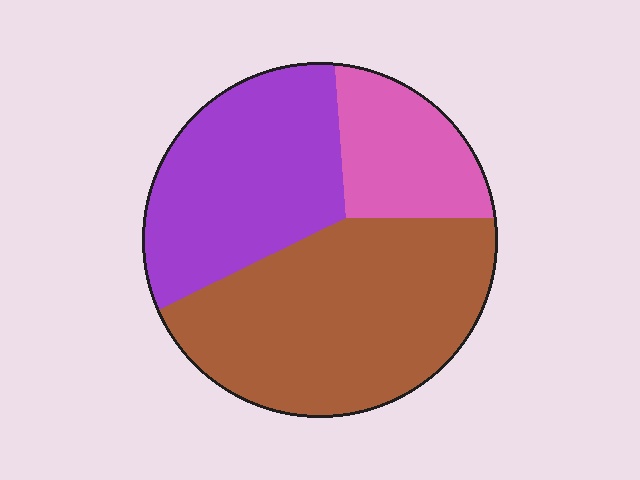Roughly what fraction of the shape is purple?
Purple covers around 35% of the shape.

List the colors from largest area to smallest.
From largest to smallest: brown, purple, pink.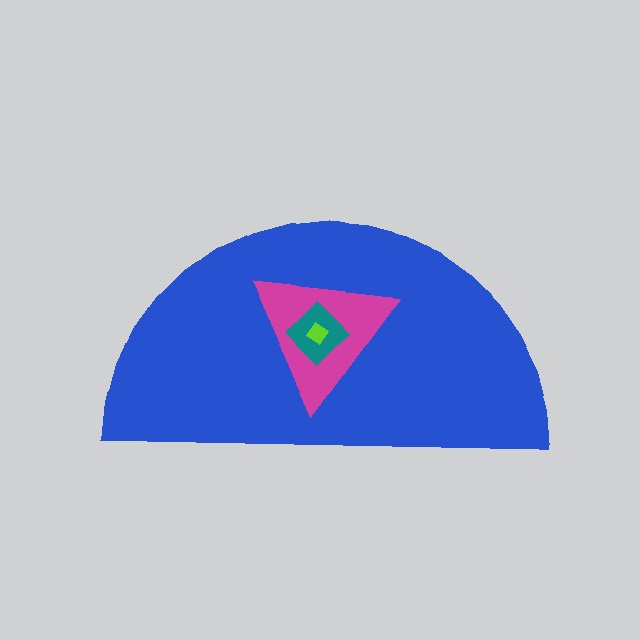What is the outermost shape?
The blue semicircle.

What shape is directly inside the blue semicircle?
The magenta triangle.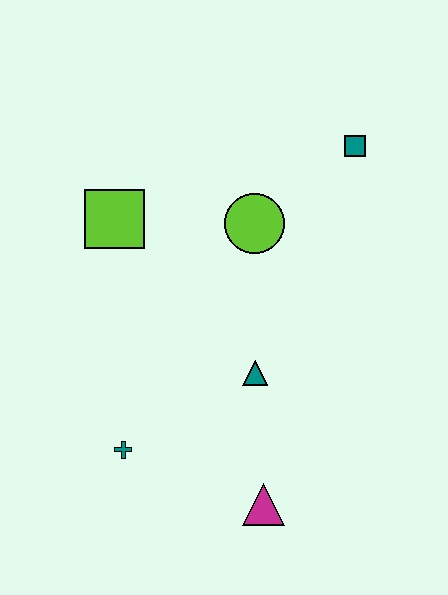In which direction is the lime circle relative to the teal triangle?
The lime circle is above the teal triangle.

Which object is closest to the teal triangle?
The magenta triangle is closest to the teal triangle.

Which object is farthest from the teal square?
The teal cross is farthest from the teal square.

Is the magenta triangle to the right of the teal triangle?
Yes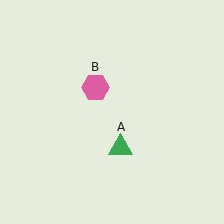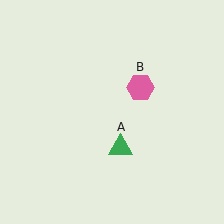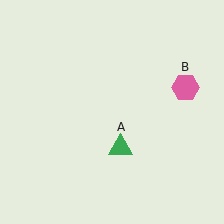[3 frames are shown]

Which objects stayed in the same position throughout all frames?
Green triangle (object A) remained stationary.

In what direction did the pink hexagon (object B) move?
The pink hexagon (object B) moved right.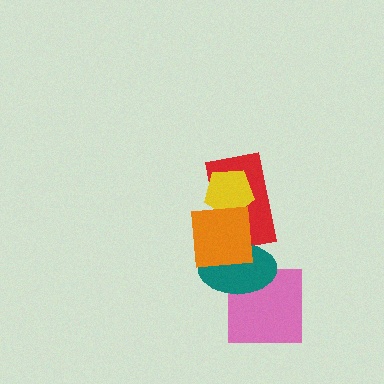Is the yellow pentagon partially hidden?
Yes, it is partially covered by another shape.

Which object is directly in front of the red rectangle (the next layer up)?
The yellow pentagon is directly in front of the red rectangle.